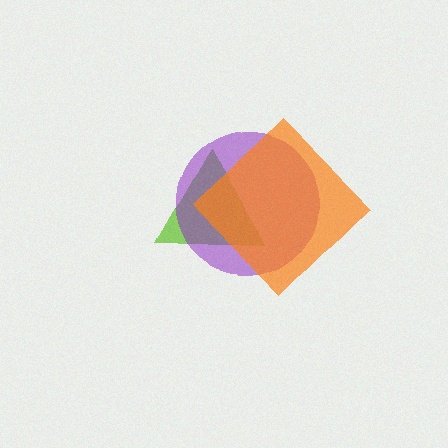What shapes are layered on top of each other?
The layered shapes are: a lime triangle, a purple circle, an orange diamond.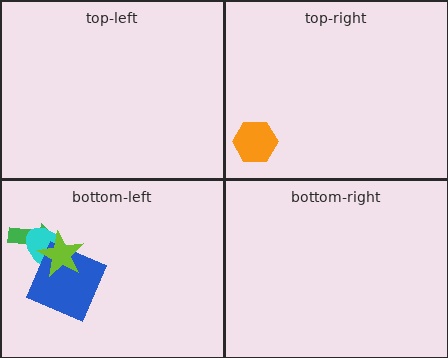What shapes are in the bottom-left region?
The green arrow, the cyan ellipse, the blue square, the lime star.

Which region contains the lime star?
The bottom-left region.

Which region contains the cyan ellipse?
The bottom-left region.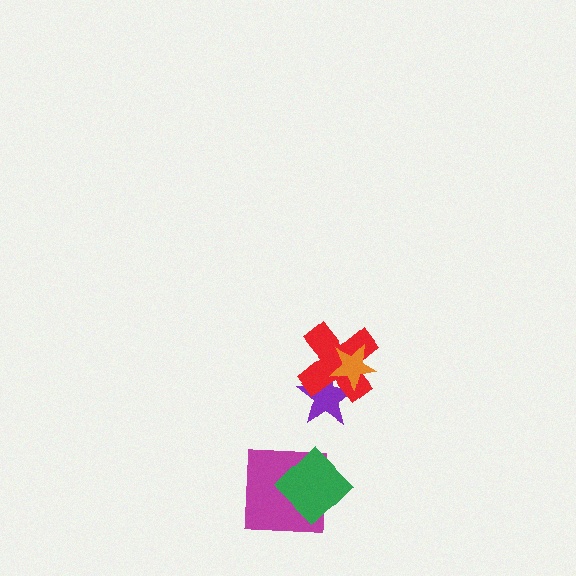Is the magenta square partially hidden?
Yes, it is partially covered by another shape.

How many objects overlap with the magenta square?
1 object overlaps with the magenta square.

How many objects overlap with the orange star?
2 objects overlap with the orange star.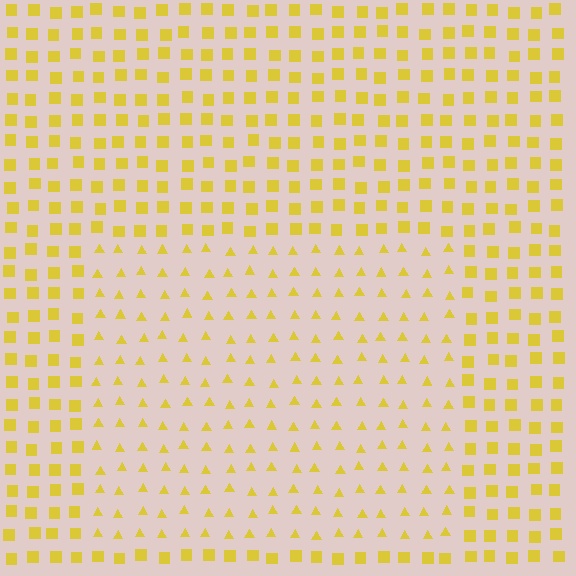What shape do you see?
I see a rectangle.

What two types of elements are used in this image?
The image uses triangles inside the rectangle region and squares outside it.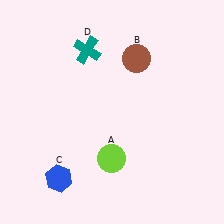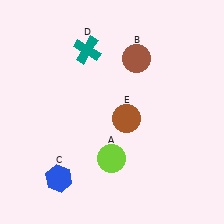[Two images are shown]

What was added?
A brown circle (E) was added in Image 2.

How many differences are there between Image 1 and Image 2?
There is 1 difference between the two images.